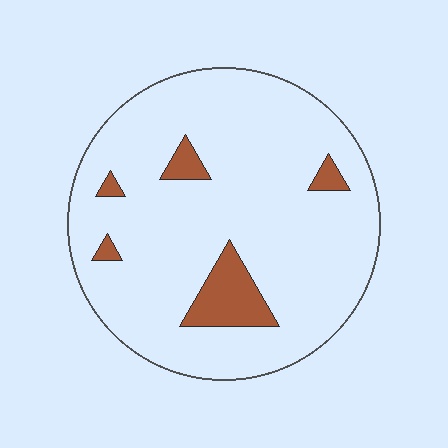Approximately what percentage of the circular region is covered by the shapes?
Approximately 10%.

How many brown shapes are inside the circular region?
5.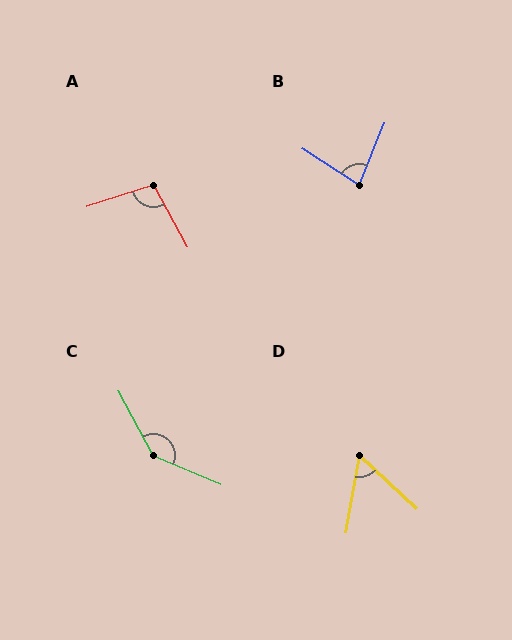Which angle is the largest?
C, at approximately 141 degrees.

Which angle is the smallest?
D, at approximately 57 degrees.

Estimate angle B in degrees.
Approximately 79 degrees.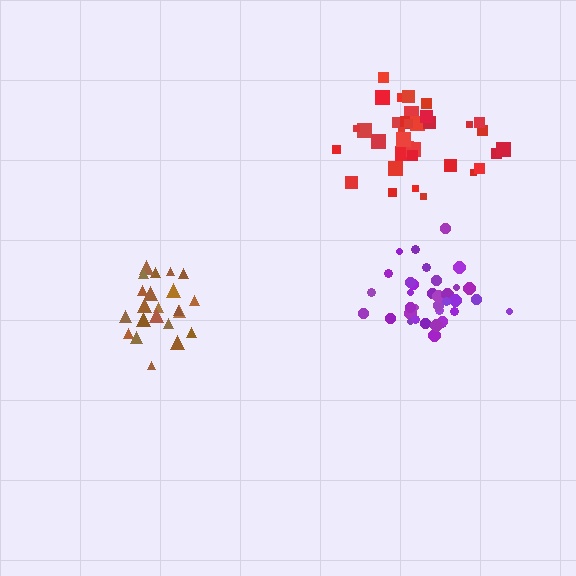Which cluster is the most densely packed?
Brown.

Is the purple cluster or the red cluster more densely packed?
Purple.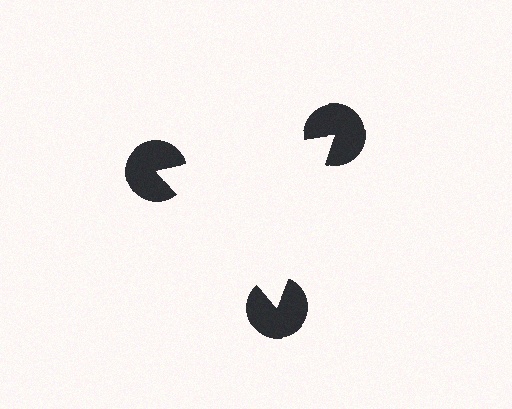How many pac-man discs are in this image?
There are 3 — one at each vertex of the illusory triangle.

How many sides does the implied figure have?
3 sides.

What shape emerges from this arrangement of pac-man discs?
An illusory triangle — its edges are inferred from the aligned wedge cuts in the pac-man discs, not physically drawn.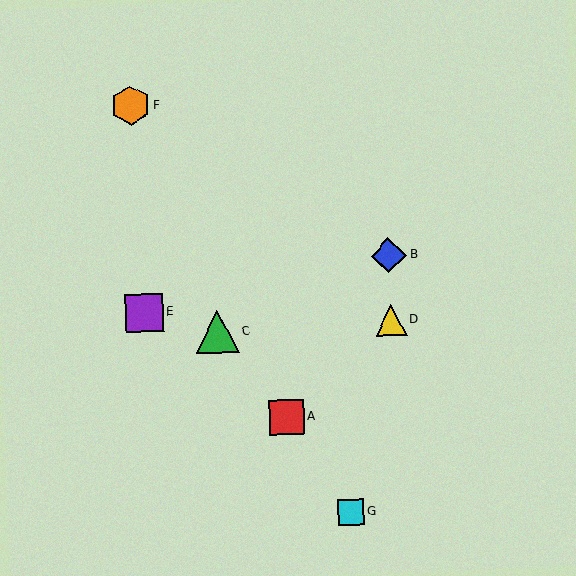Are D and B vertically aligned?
Yes, both are at x≈391.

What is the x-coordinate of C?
Object C is at x≈217.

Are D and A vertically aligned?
No, D is at x≈391 and A is at x≈287.